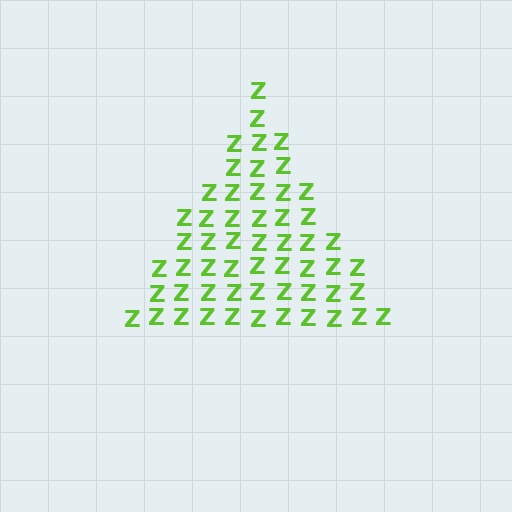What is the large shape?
The large shape is a triangle.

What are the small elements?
The small elements are letter Z's.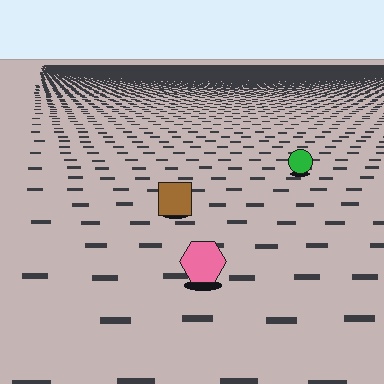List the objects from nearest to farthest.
From nearest to farthest: the pink hexagon, the brown square, the green circle.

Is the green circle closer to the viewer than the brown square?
No. The brown square is closer — you can tell from the texture gradient: the ground texture is coarser near it.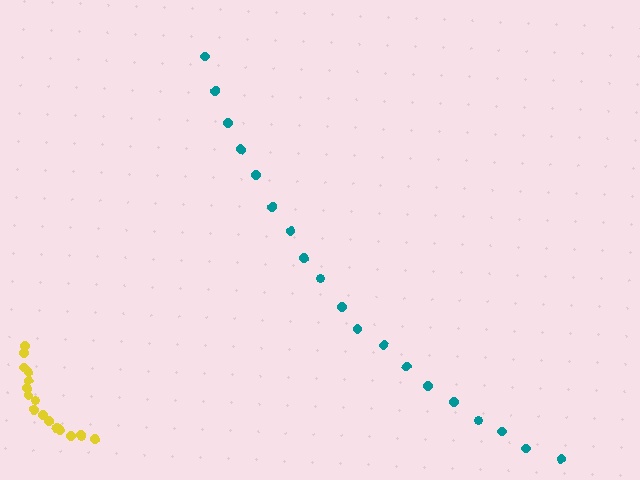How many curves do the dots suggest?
There are 2 distinct paths.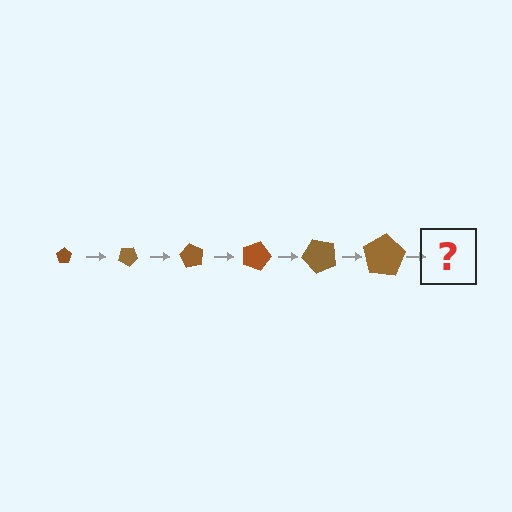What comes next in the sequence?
The next element should be a pentagon, larger than the previous one and rotated 180 degrees from the start.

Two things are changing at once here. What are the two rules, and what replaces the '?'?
The two rules are that the pentagon grows larger each step and it rotates 30 degrees each step. The '?' should be a pentagon, larger than the previous one and rotated 180 degrees from the start.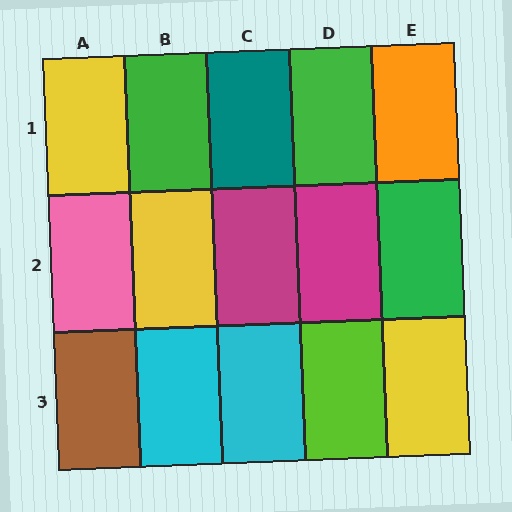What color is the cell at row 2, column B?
Yellow.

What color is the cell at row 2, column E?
Green.